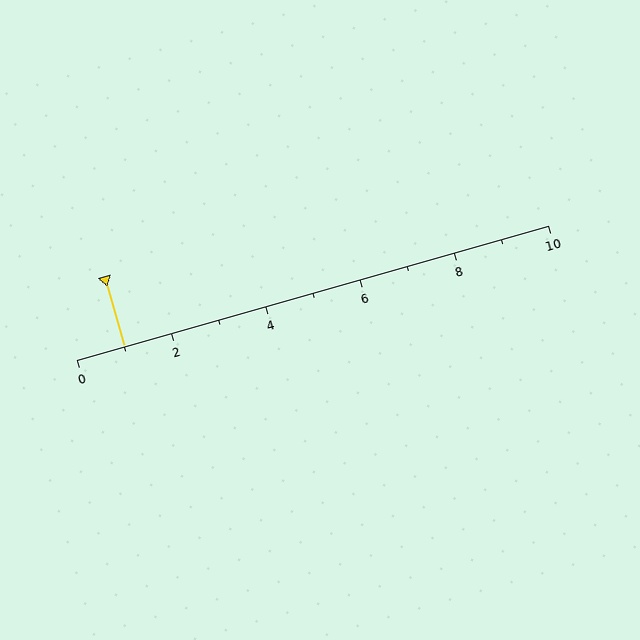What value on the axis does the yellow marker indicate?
The marker indicates approximately 1.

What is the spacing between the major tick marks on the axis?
The major ticks are spaced 2 apart.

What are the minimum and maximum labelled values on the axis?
The axis runs from 0 to 10.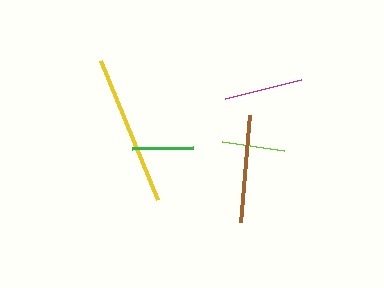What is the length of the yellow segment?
The yellow segment is approximately 151 pixels long.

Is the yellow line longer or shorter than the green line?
The yellow line is longer than the green line.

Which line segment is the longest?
The yellow line is the longest at approximately 151 pixels.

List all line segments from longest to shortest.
From longest to shortest: yellow, brown, magenta, lime, green.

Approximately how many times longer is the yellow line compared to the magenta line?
The yellow line is approximately 1.9 times the length of the magenta line.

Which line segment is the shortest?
The green line is the shortest at approximately 61 pixels.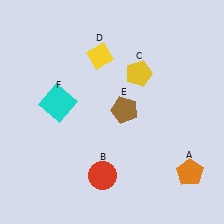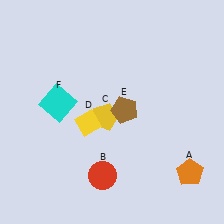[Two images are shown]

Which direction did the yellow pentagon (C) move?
The yellow pentagon (C) moved down.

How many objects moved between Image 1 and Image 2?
2 objects moved between the two images.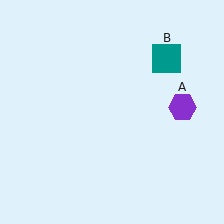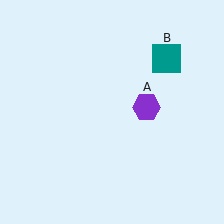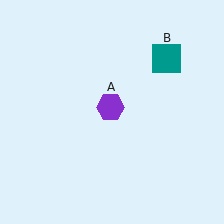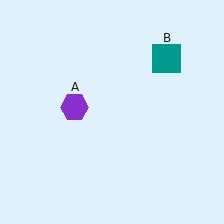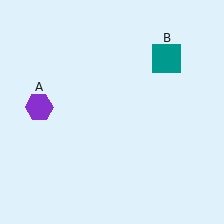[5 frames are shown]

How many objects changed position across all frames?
1 object changed position: purple hexagon (object A).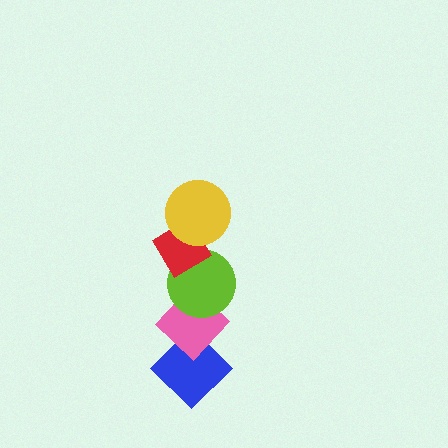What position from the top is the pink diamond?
The pink diamond is 4th from the top.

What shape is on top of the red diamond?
The yellow circle is on top of the red diamond.